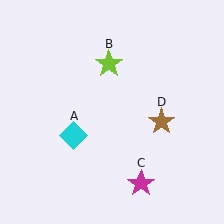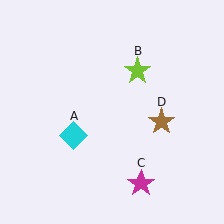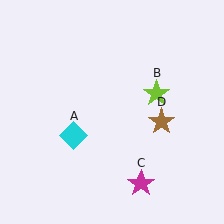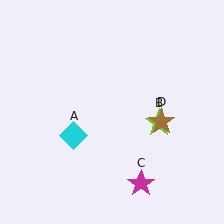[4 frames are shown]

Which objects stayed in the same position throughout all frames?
Cyan diamond (object A) and magenta star (object C) and brown star (object D) remained stationary.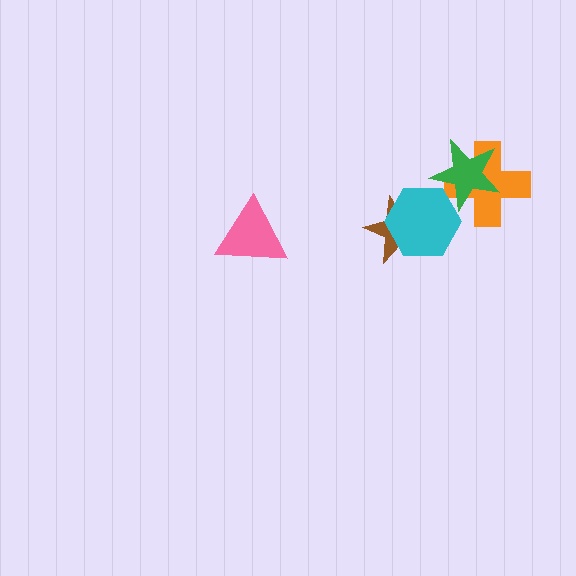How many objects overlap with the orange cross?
1 object overlaps with the orange cross.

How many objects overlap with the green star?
2 objects overlap with the green star.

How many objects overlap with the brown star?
1 object overlaps with the brown star.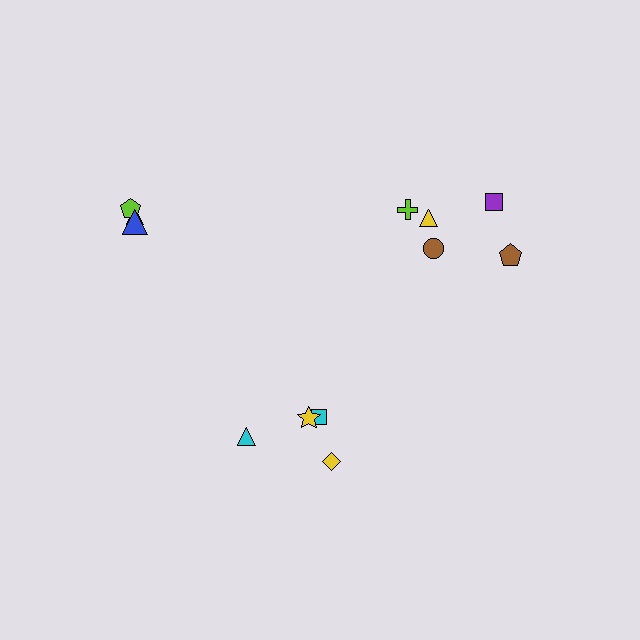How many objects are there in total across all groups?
There are 12 objects.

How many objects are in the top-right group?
There are 5 objects.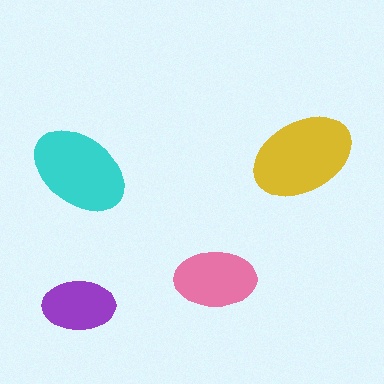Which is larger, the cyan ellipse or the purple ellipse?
The cyan one.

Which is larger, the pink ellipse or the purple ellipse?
The pink one.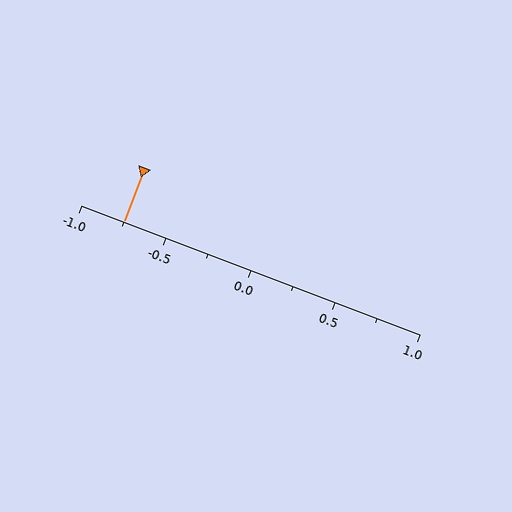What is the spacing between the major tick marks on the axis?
The major ticks are spaced 0.5 apart.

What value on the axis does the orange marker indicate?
The marker indicates approximately -0.75.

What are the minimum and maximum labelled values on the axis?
The axis runs from -1.0 to 1.0.